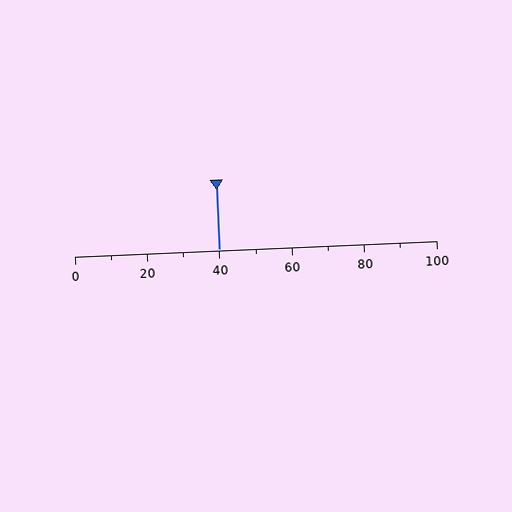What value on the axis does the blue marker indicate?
The marker indicates approximately 40.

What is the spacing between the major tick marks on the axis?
The major ticks are spaced 20 apart.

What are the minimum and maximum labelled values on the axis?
The axis runs from 0 to 100.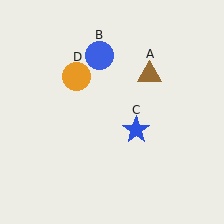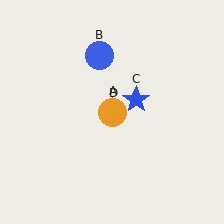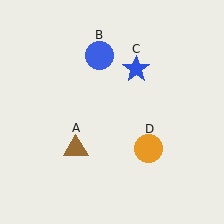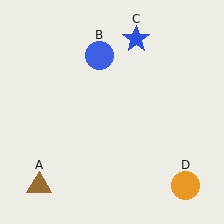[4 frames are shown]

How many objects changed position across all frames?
3 objects changed position: brown triangle (object A), blue star (object C), orange circle (object D).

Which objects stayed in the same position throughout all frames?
Blue circle (object B) remained stationary.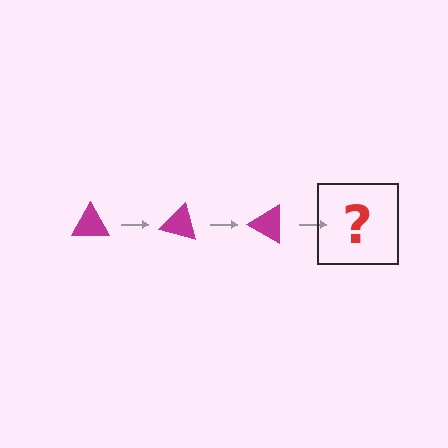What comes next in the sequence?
The next element should be a magenta triangle rotated 45 degrees.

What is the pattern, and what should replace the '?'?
The pattern is that the triangle rotates 15 degrees each step. The '?' should be a magenta triangle rotated 45 degrees.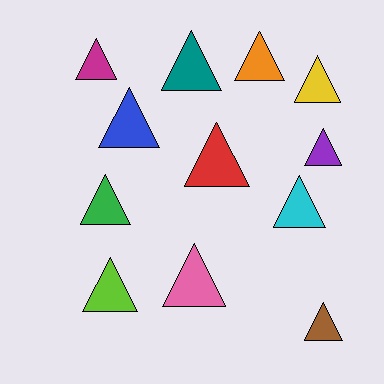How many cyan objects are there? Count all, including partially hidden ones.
There is 1 cyan object.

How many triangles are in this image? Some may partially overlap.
There are 12 triangles.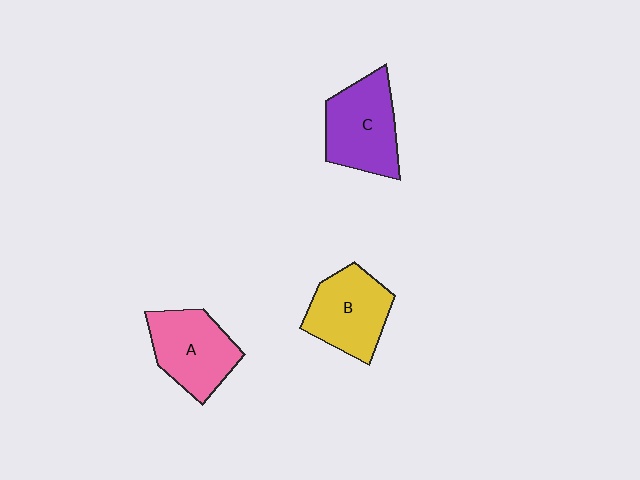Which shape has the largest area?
Shape C (purple).